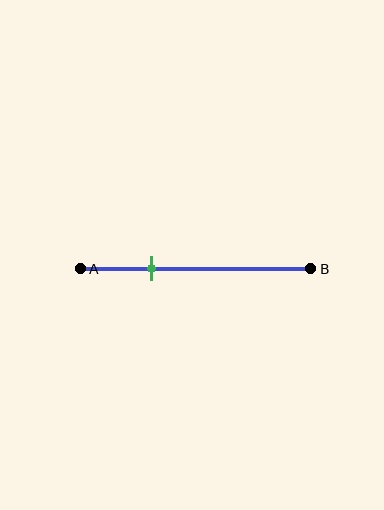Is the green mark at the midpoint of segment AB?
No, the mark is at about 30% from A, not at the 50% midpoint.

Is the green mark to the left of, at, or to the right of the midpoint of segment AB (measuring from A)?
The green mark is to the left of the midpoint of segment AB.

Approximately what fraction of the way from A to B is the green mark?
The green mark is approximately 30% of the way from A to B.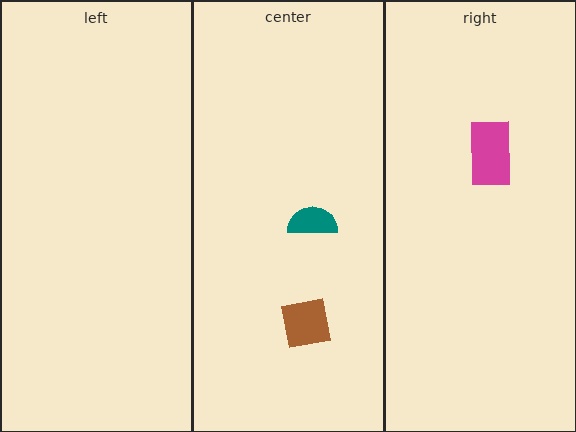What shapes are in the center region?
The teal semicircle, the brown square.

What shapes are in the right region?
The magenta rectangle.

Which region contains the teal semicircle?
The center region.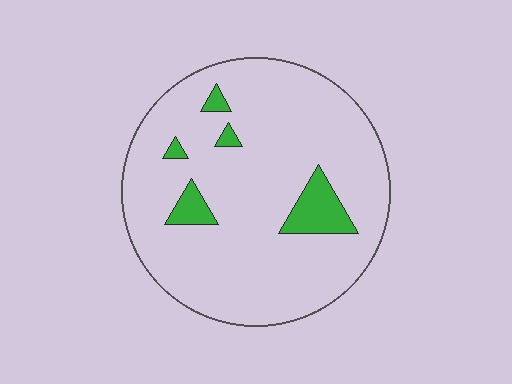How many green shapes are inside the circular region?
5.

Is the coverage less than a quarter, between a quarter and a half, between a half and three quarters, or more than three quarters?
Less than a quarter.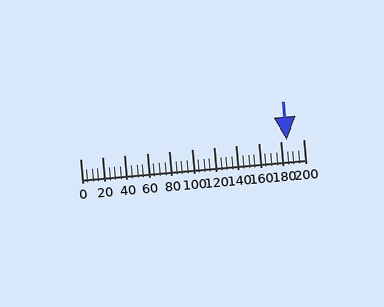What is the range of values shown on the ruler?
The ruler shows values from 0 to 200.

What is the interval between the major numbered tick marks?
The major tick marks are spaced 20 units apart.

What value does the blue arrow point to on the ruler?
The blue arrow points to approximately 185.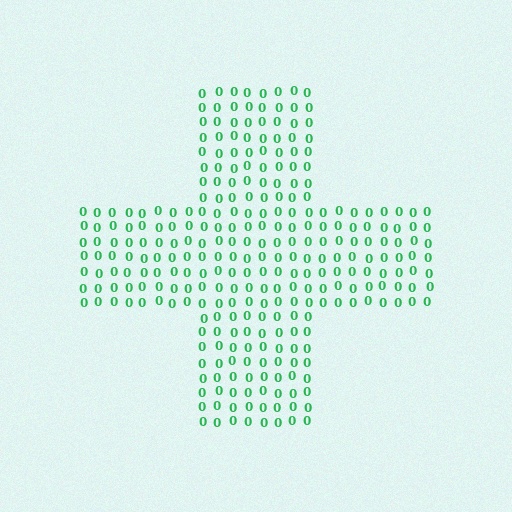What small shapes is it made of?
It is made of small digit 0's.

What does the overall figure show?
The overall figure shows a cross.